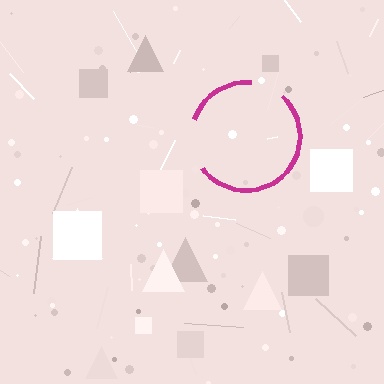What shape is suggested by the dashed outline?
The dashed outline suggests a circle.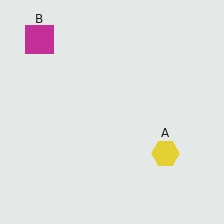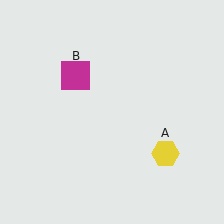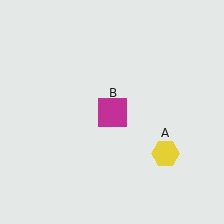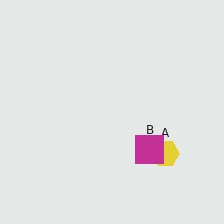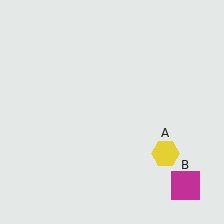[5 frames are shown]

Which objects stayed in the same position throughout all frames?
Yellow hexagon (object A) remained stationary.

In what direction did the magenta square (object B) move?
The magenta square (object B) moved down and to the right.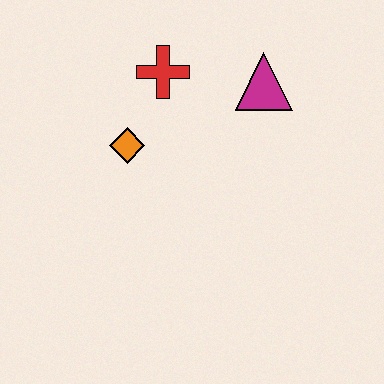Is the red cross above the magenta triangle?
Yes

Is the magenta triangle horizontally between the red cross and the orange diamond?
No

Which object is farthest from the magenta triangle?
The orange diamond is farthest from the magenta triangle.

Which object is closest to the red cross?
The orange diamond is closest to the red cross.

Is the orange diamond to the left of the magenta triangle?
Yes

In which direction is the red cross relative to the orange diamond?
The red cross is above the orange diamond.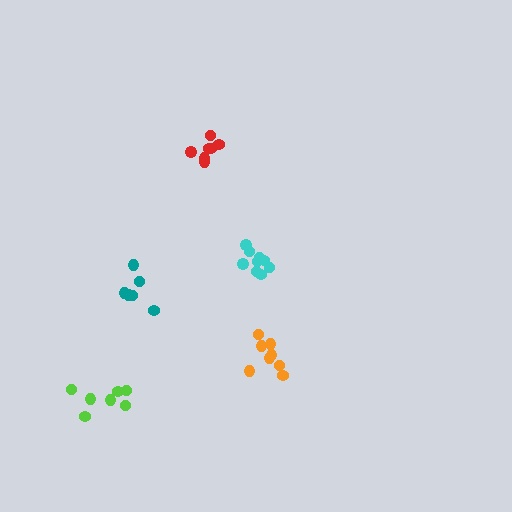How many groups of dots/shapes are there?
There are 5 groups.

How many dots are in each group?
Group 1: 9 dots, Group 2: 6 dots, Group 3: 7 dots, Group 4: 7 dots, Group 5: 8 dots (37 total).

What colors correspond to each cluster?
The clusters are colored: cyan, teal, lime, red, orange.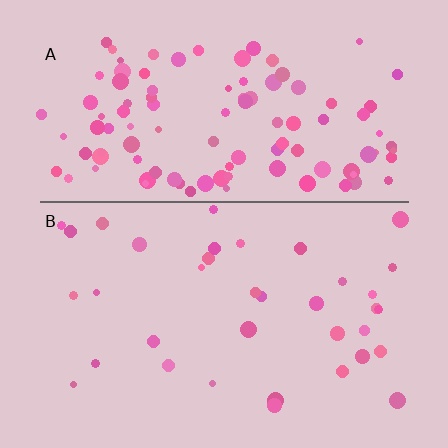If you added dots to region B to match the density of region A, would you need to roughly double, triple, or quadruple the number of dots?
Approximately triple.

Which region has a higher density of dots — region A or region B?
A (the top).